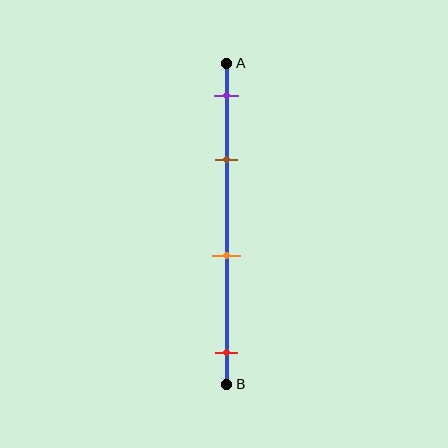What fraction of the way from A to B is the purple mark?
The purple mark is approximately 10% (0.1) of the way from A to B.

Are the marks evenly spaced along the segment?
No, the marks are not evenly spaced.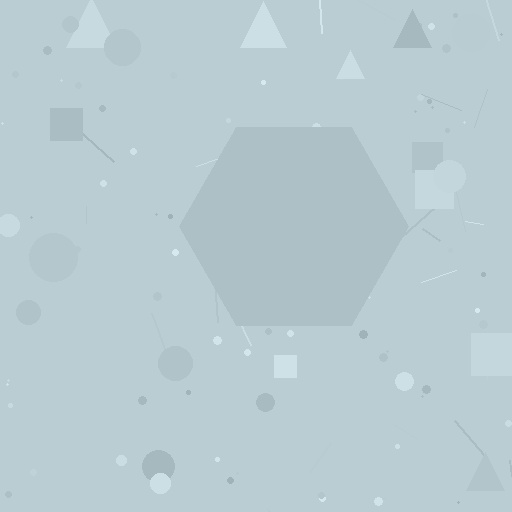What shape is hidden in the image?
A hexagon is hidden in the image.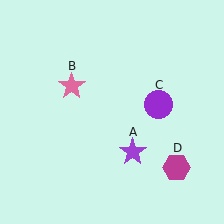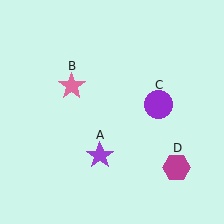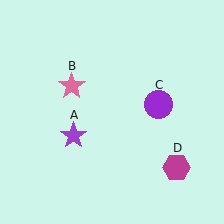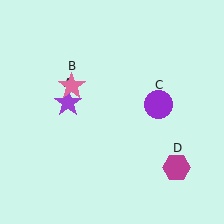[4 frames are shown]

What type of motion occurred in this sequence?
The purple star (object A) rotated clockwise around the center of the scene.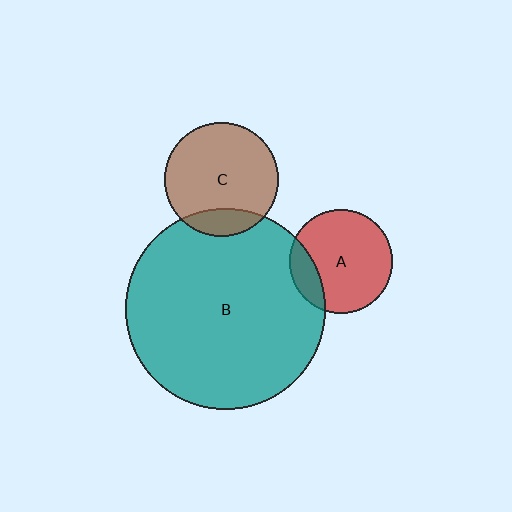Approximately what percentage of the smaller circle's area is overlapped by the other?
Approximately 15%.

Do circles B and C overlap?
Yes.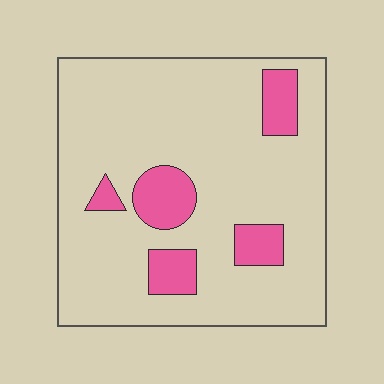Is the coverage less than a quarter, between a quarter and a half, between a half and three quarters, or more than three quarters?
Less than a quarter.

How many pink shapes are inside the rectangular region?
5.